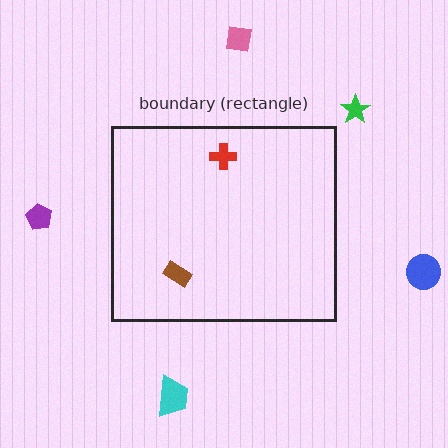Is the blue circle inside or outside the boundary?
Outside.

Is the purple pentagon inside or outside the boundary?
Outside.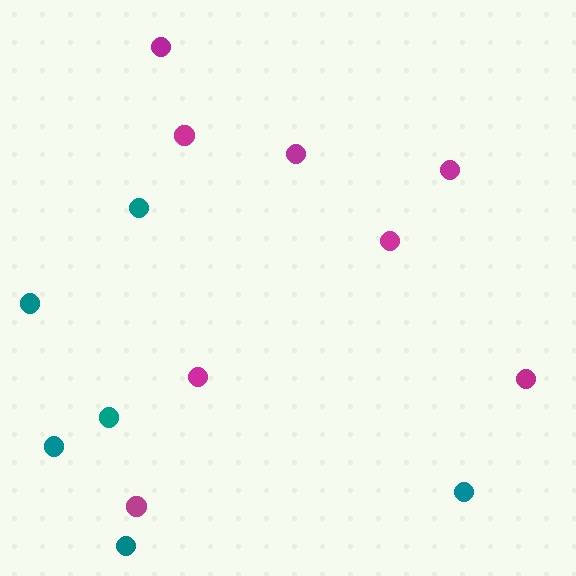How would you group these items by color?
There are 2 groups: one group of magenta circles (8) and one group of teal circles (6).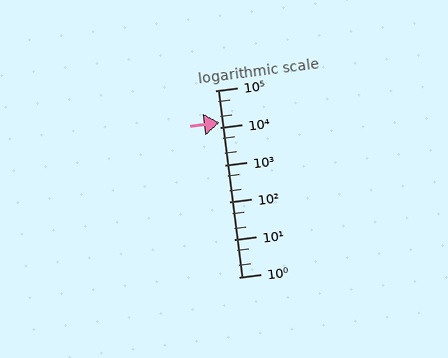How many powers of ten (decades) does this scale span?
The scale spans 5 decades, from 1 to 100000.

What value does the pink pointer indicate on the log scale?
The pointer indicates approximately 14000.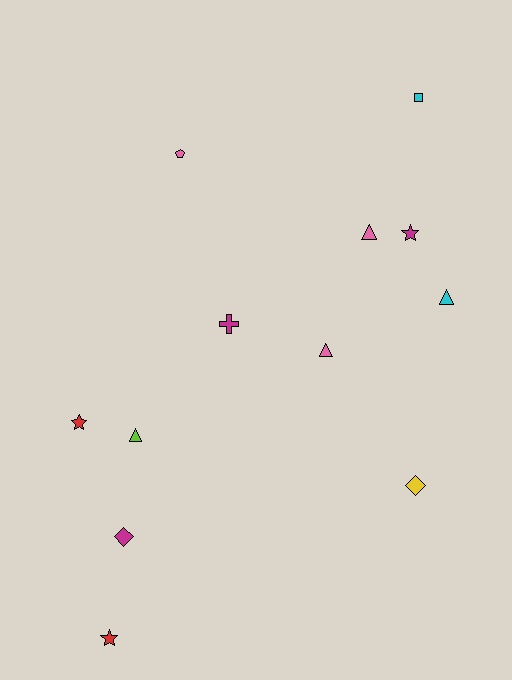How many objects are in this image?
There are 12 objects.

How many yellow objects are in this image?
There is 1 yellow object.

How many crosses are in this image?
There is 1 cross.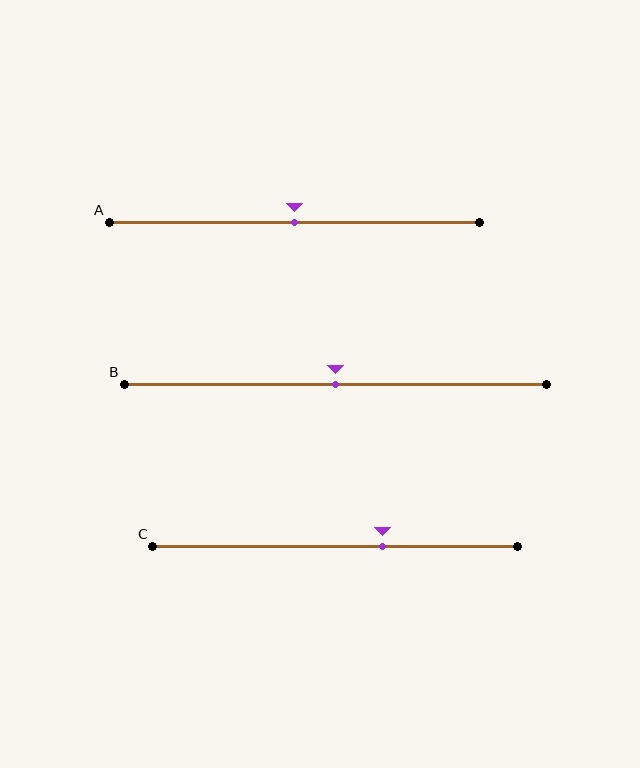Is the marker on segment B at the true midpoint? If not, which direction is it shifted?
Yes, the marker on segment B is at the true midpoint.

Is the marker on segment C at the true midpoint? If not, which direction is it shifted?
No, the marker on segment C is shifted to the right by about 13% of the segment length.